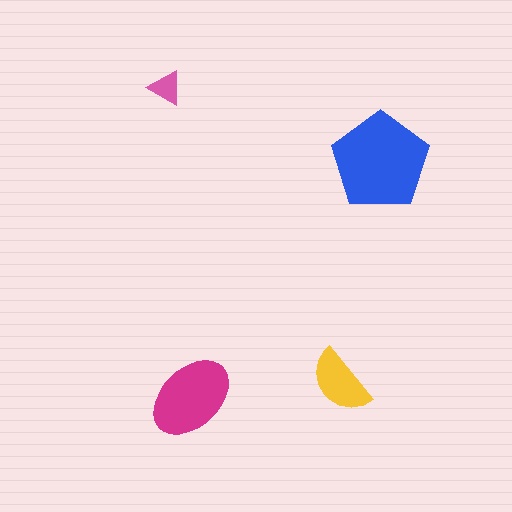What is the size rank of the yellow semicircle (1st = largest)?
3rd.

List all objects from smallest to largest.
The pink triangle, the yellow semicircle, the magenta ellipse, the blue pentagon.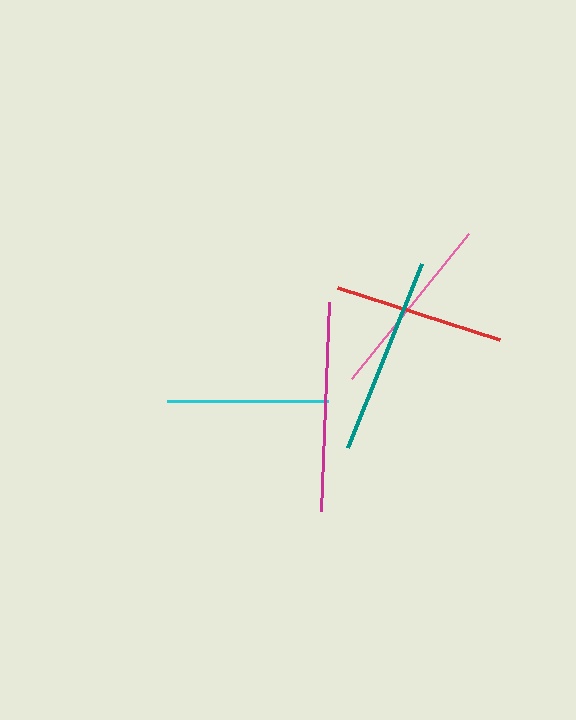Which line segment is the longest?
The magenta line is the longest at approximately 209 pixels.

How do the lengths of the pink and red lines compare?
The pink and red lines are approximately the same length.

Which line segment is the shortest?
The cyan line is the shortest at approximately 162 pixels.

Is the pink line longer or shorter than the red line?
The pink line is longer than the red line.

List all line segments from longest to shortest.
From longest to shortest: magenta, teal, pink, red, cyan.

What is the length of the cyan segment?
The cyan segment is approximately 162 pixels long.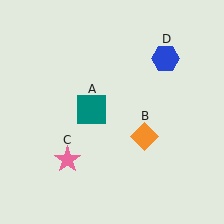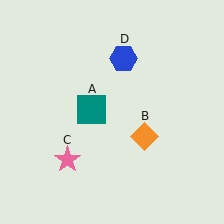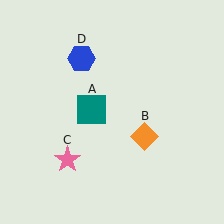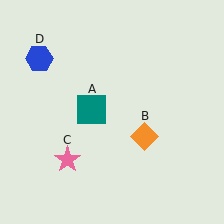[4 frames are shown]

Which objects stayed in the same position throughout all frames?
Teal square (object A) and orange diamond (object B) and pink star (object C) remained stationary.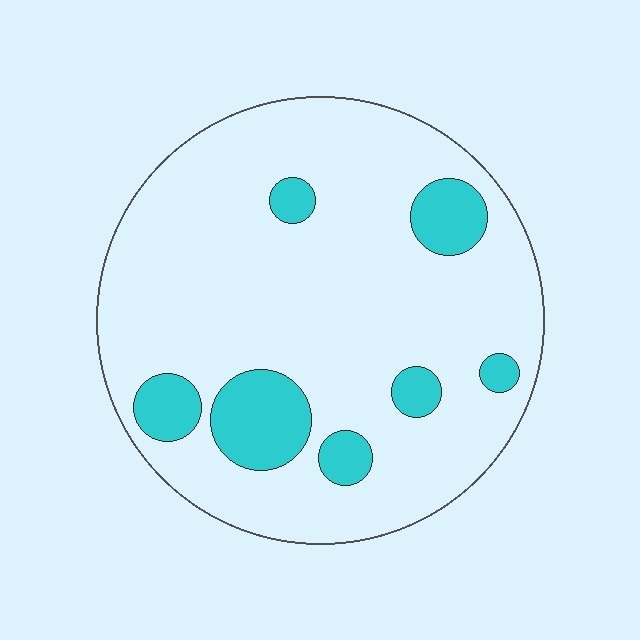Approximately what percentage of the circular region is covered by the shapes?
Approximately 15%.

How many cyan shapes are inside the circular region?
7.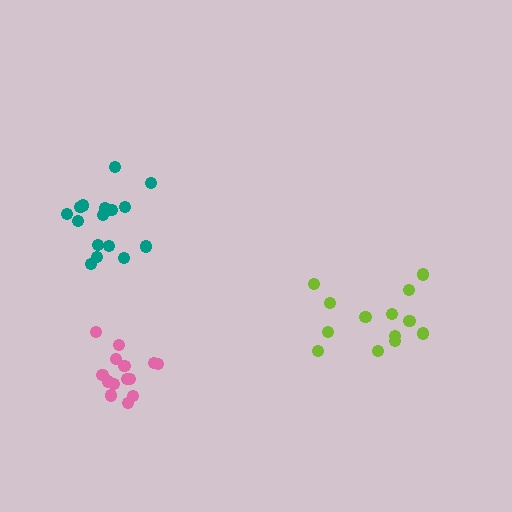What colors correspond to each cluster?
The clusters are colored: teal, lime, pink.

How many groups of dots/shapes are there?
There are 3 groups.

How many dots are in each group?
Group 1: 16 dots, Group 2: 13 dots, Group 3: 14 dots (43 total).